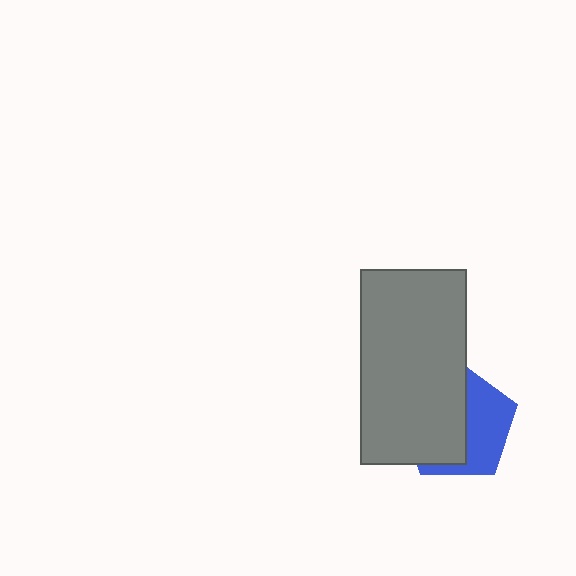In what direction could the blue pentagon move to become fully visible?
The blue pentagon could move right. That would shift it out from behind the gray rectangle entirely.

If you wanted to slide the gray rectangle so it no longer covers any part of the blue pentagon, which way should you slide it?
Slide it left — that is the most direct way to separate the two shapes.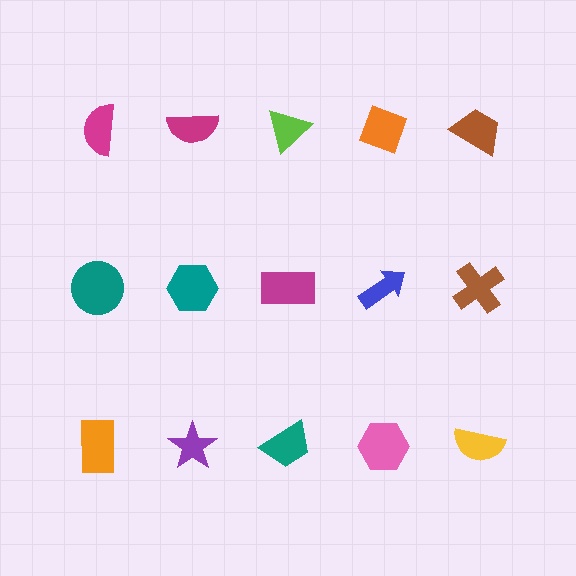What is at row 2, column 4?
A blue arrow.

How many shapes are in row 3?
5 shapes.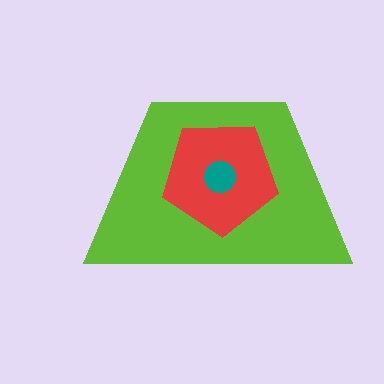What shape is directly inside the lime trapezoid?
The red pentagon.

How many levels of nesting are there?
3.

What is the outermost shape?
The lime trapezoid.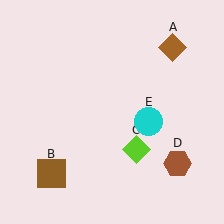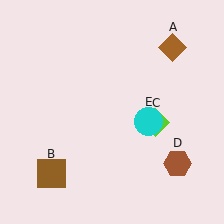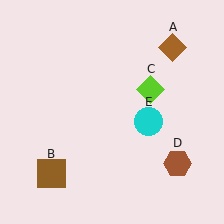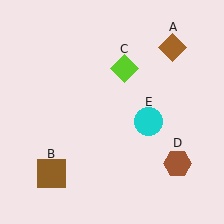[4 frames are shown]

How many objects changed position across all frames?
1 object changed position: lime diamond (object C).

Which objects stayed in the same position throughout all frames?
Brown diamond (object A) and brown square (object B) and brown hexagon (object D) and cyan circle (object E) remained stationary.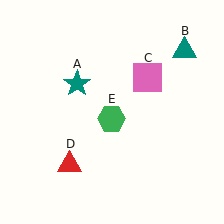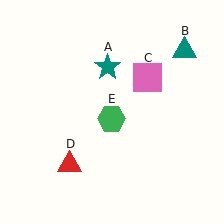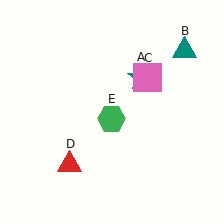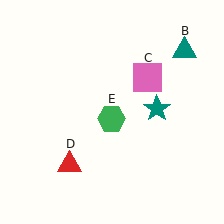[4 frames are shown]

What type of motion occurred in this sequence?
The teal star (object A) rotated clockwise around the center of the scene.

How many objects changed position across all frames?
1 object changed position: teal star (object A).